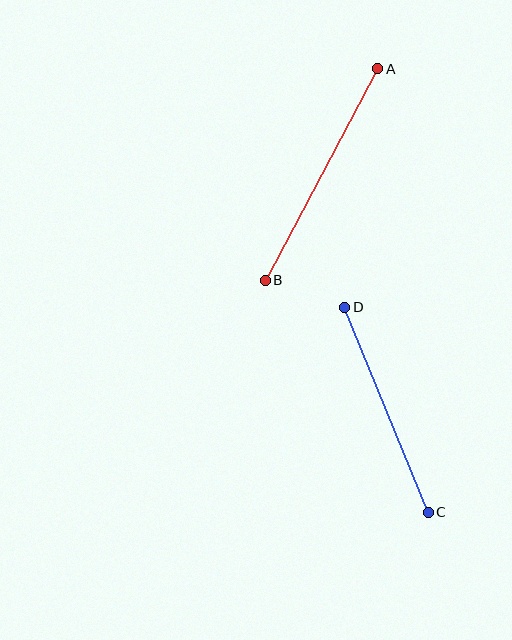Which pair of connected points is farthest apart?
Points A and B are farthest apart.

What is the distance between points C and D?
The distance is approximately 222 pixels.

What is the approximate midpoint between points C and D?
The midpoint is at approximately (386, 410) pixels.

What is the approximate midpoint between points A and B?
The midpoint is at approximately (321, 174) pixels.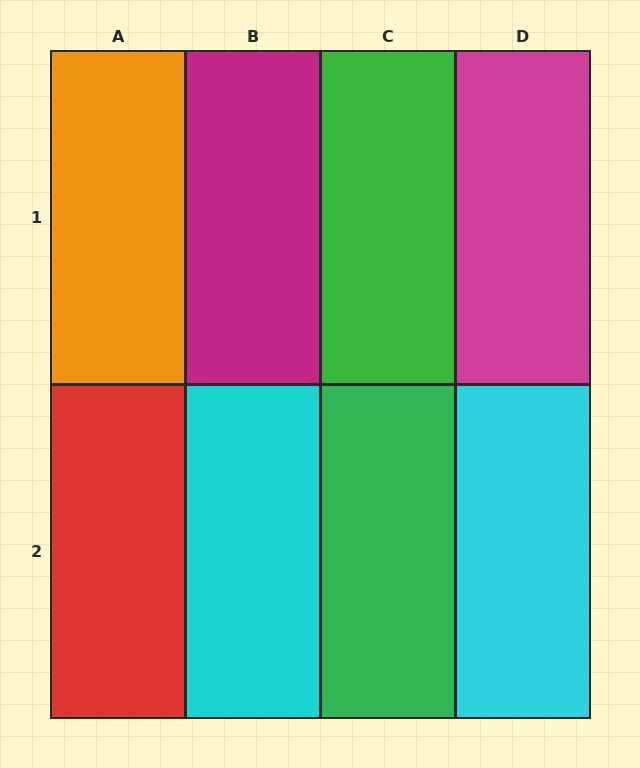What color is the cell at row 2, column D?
Cyan.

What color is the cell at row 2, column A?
Red.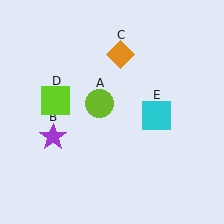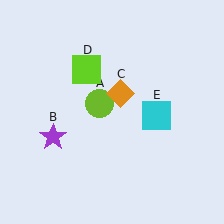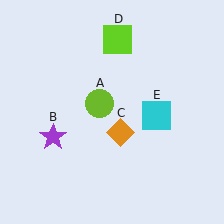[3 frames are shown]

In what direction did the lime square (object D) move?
The lime square (object D) moved up and to the right.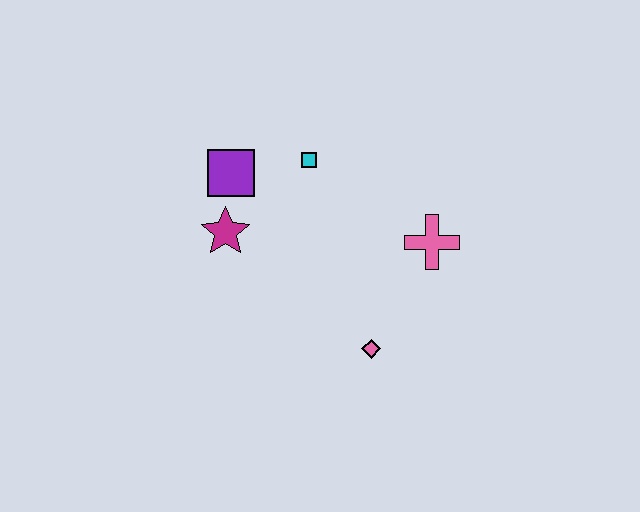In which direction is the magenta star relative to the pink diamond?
The magenta star is to the left of the pink diamond.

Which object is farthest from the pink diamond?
The purple square is farthest from the pink diamond.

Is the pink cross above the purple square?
No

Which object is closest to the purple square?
The magenta star is closest to the purple square.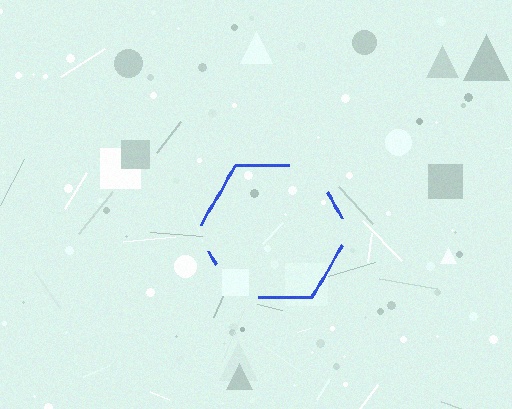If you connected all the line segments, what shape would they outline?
They would outline a hexagon.